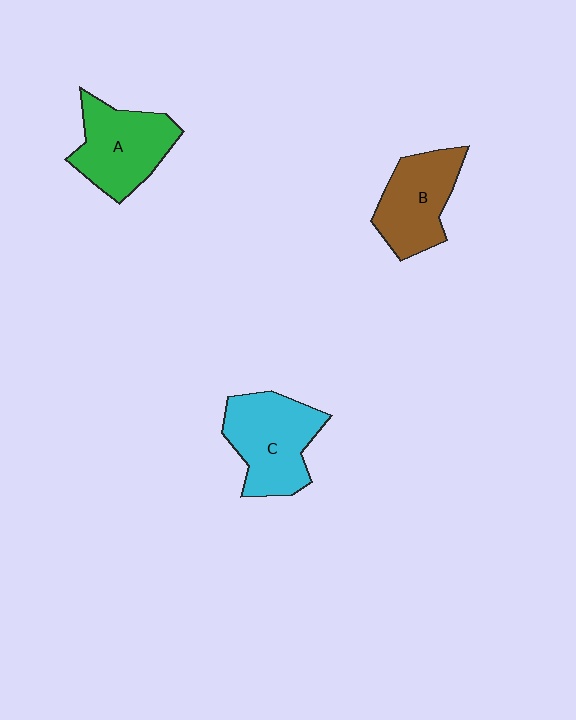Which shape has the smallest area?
Shape B (brown).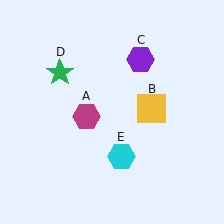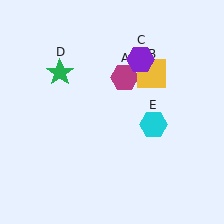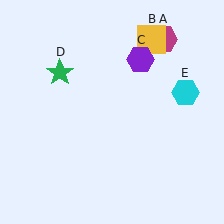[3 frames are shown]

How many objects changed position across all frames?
3 objects changed position: magenta hexagon (object A), yellow square (object B), cyan hexagon (object E).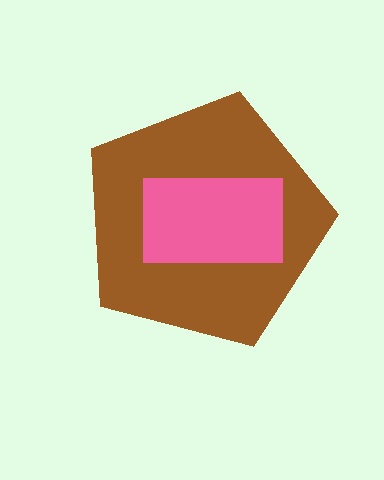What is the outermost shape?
The brown pentagon.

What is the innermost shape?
The pink rectangle.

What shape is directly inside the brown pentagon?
The pink rectangle.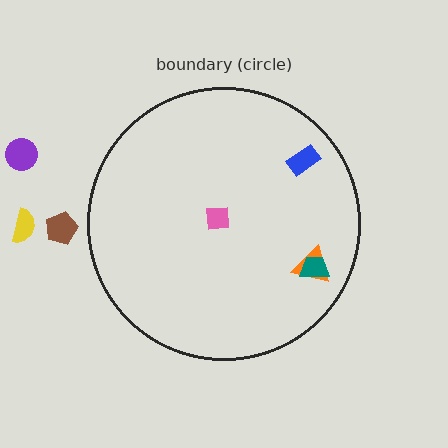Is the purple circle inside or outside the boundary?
Outside.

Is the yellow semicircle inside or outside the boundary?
Outside.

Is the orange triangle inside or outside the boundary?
Inside.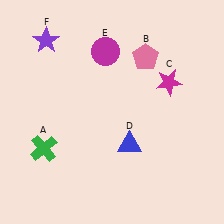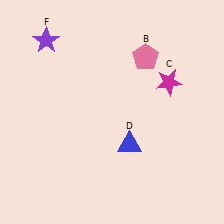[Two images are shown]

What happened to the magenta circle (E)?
The magenta circle (E) was removed in Image 2. It was in the top-left area of Image 1.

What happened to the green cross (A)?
The green cross (A) was removed in Image 2. It was in the bottom-left area of Image 1.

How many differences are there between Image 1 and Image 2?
There are 2 differences between the two images.